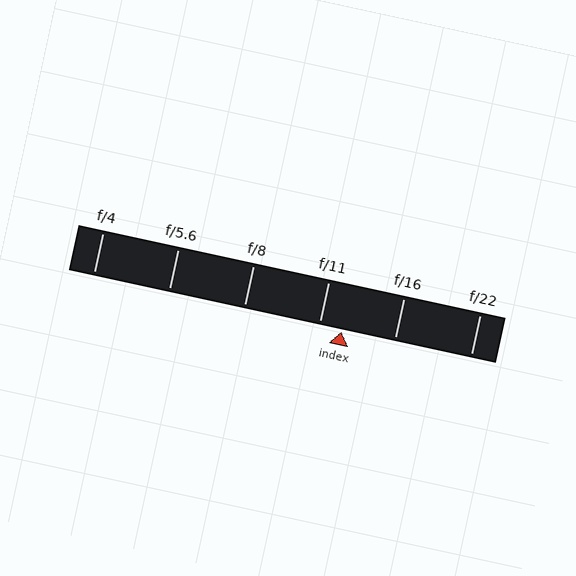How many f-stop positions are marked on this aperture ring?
There are 6 f-stop positions marked.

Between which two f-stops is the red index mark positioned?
The index mark is between f/11 and f/16.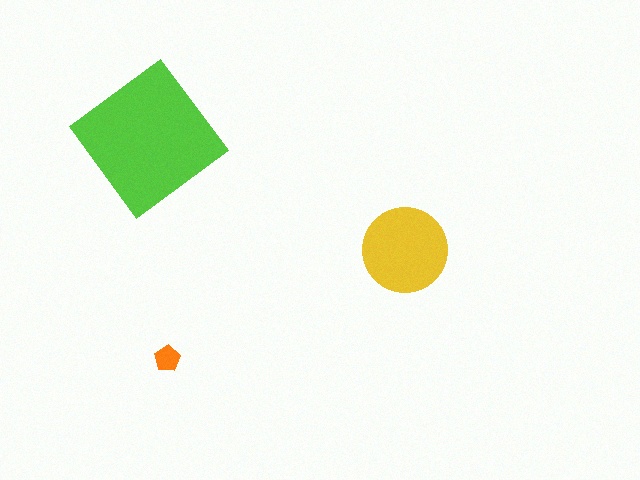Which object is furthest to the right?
The yellow circle is rightmost.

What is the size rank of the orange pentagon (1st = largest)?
3rd.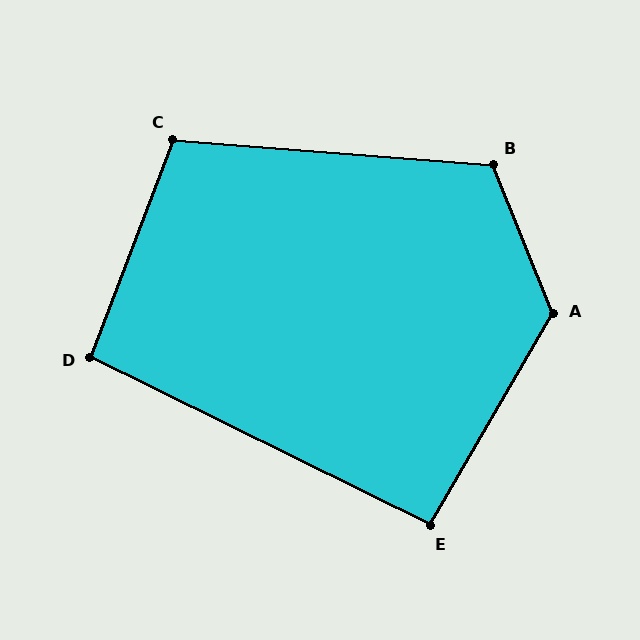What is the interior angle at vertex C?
Approximately 106 degrees (obtuse).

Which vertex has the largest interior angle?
A, at approximately 128 degrees.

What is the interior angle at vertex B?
Approximately 116 degrees (obtuse).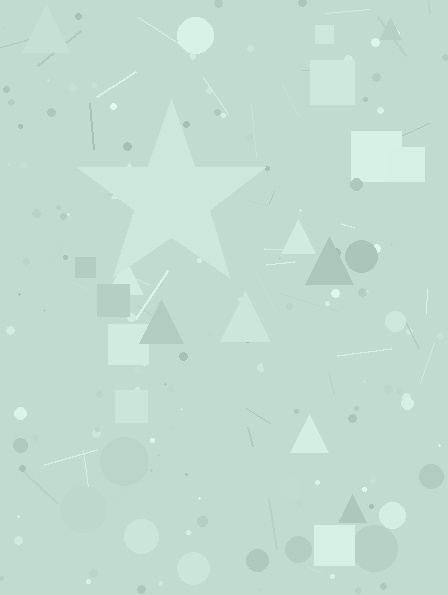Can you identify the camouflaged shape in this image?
The camouflaged shape is a star.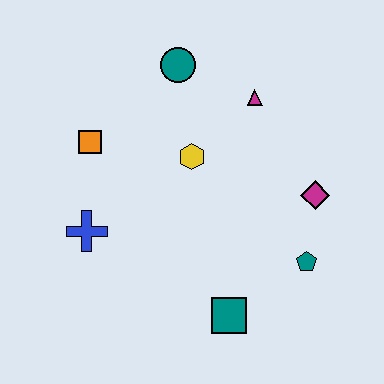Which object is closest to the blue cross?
The orange square is closest to the blue cross.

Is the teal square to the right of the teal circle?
Yes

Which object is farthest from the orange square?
The teal pentagon is farthest from the orange square.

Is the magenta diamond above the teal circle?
No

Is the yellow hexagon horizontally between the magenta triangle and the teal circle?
Yes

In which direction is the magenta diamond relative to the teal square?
The magenta diamond is above the teal square.